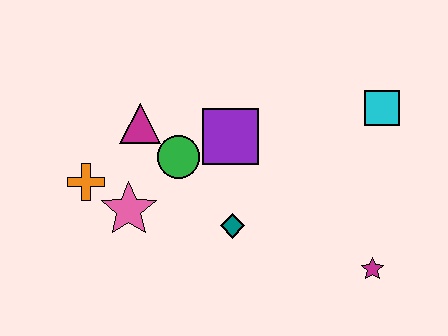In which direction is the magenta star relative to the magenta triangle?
The magenta star is to the right of the magenta triangle.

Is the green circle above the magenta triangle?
No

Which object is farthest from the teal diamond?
The cyan square is farthest from the teal diamond.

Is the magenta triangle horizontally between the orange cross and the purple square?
Yes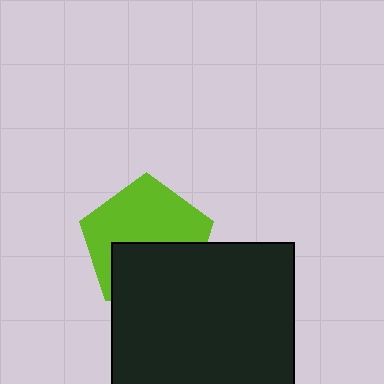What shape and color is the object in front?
The object in front is a black square.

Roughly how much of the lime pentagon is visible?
About half of it is visible (roughly 57%).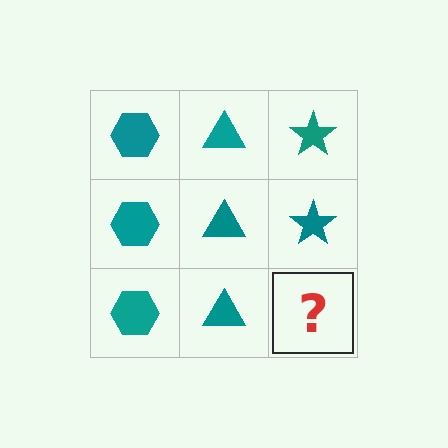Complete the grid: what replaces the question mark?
The question mark should be replaced with a teal star.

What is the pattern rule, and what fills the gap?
The rule is that each column has a consistent shape. The gap should be filled with a teal star.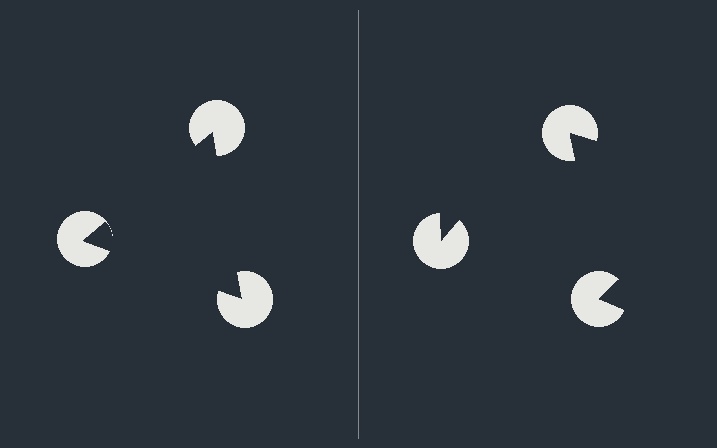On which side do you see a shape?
An illusory triangle appears on the left side. On the right side the wedge cuts are rotated, so no coherent shape forms.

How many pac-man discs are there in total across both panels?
6 — 3 on each side.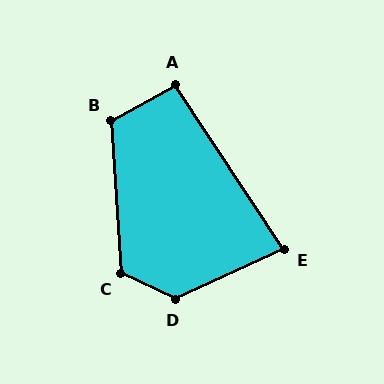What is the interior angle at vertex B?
Approximately 115 degrees (obtuse).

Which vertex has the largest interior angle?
D, at approximately 130 degrees.